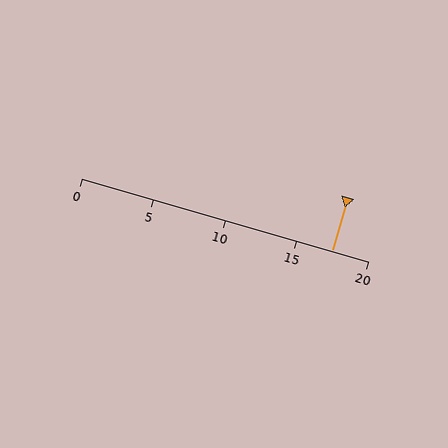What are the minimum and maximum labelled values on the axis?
The axis runs from 0 to 20.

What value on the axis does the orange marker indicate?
The marker indicates approximately 17.5.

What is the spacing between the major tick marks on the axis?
The major ticks are spaced 5 apart.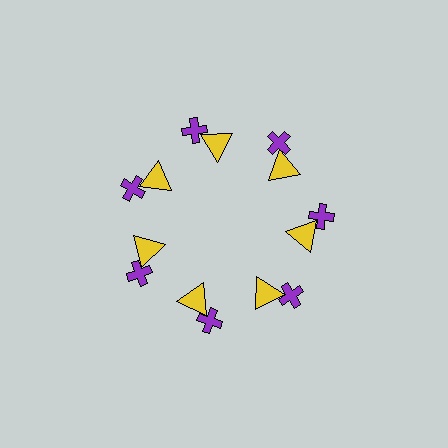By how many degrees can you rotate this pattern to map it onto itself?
The pattern maps onto itself every 51 degrees of rotation.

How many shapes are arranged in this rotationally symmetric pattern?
There are 14 shapes, arranged in 7 groups of 2.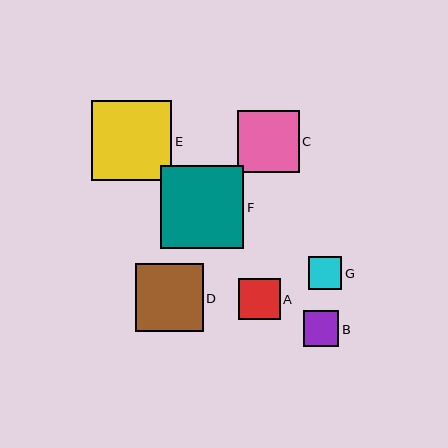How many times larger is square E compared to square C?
Square E is approximately 1.3 times the size of square C.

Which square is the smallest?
Square G is the smallest with a size of approximately 33 pixels.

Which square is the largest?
Square F is the largest with a size of approximately 83 pixels.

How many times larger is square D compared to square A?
Square D is approximately 1.6 times the size of square A.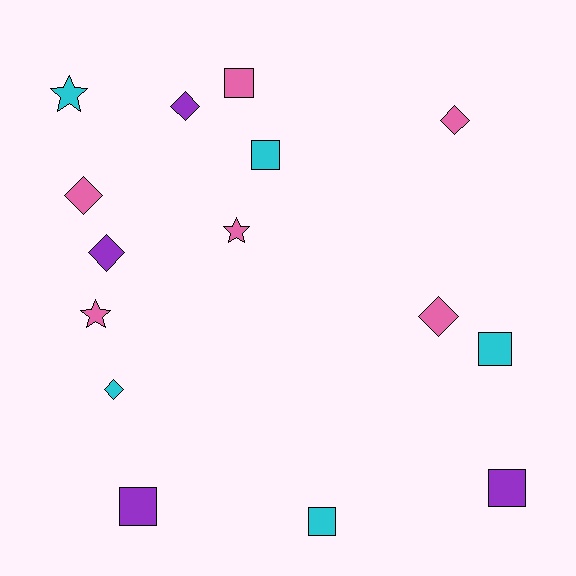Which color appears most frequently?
Pink, with 6 objects.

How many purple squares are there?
There are 2 purple squares.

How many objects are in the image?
There are 15 objects.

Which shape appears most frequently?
Diamond, with 6 objects.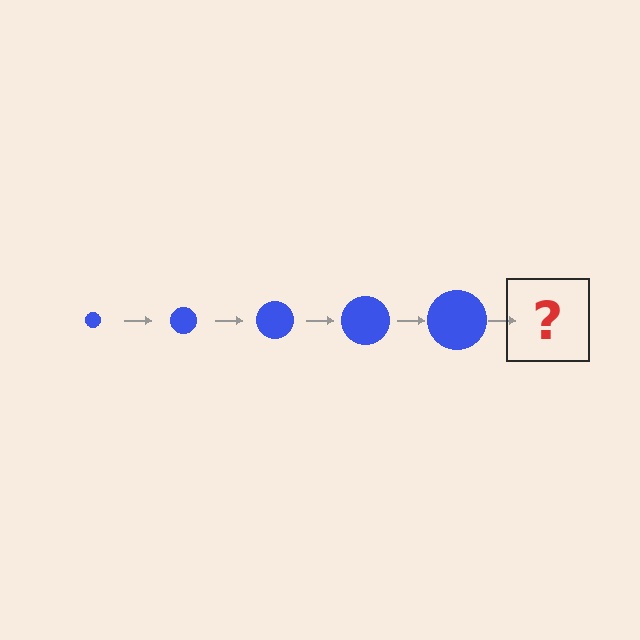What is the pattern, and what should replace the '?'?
The pattern is that the circle gets progressively larger each step. The '?' should be a blue circle, larger than the previous one.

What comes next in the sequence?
The next element should be a blue circle, larger than the previous one.